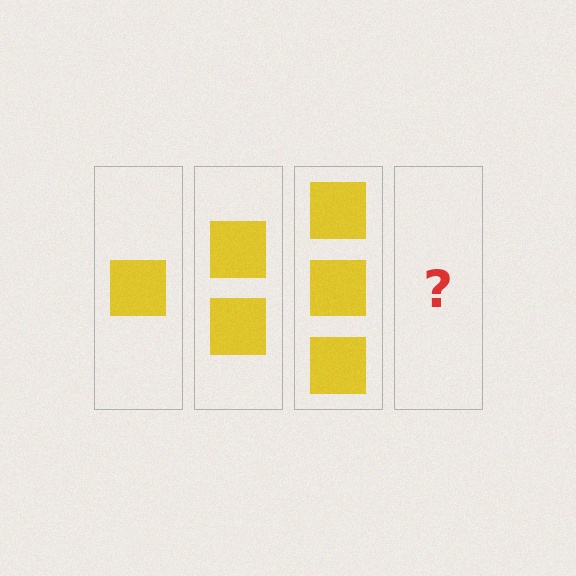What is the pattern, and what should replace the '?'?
The pattern is that each step adds one more square. The '?' should be 4 squares.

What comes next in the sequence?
The next element should be 4 squares.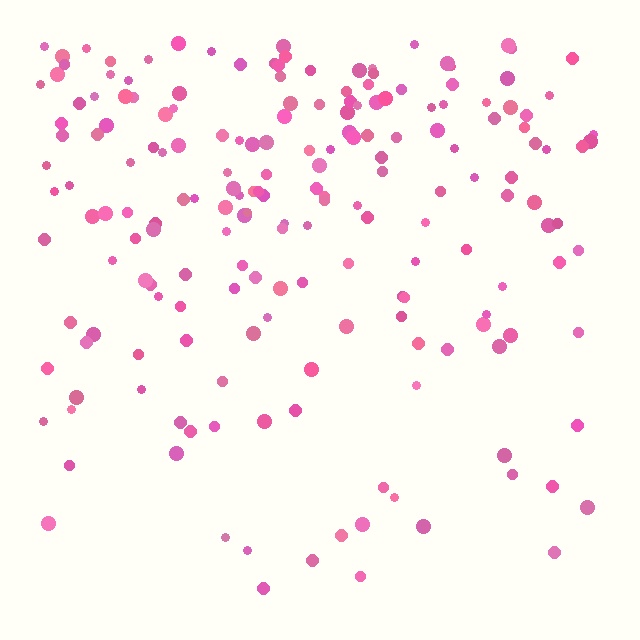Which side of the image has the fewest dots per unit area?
The bottom.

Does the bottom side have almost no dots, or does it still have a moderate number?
Still a moderate number, just noticeably fewer than the top.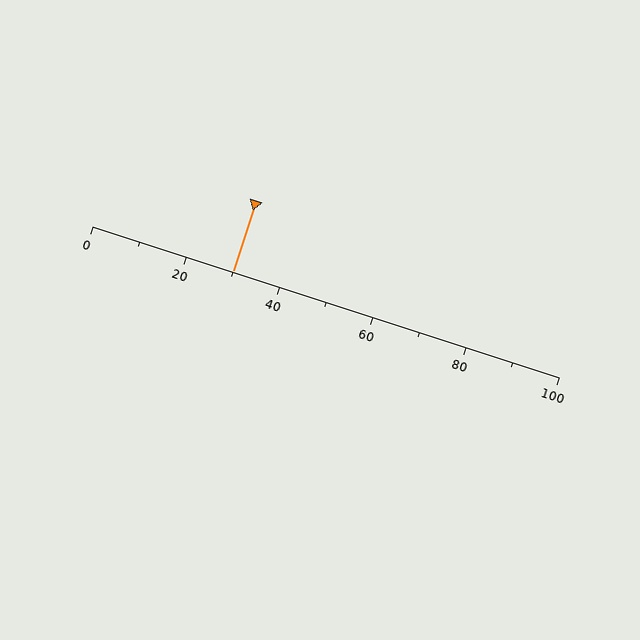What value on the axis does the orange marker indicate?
The marker indicates approximately 30.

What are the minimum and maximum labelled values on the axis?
The axis runs from 0 to 100.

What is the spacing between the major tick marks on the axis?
The major ticks are spaced 20 apart.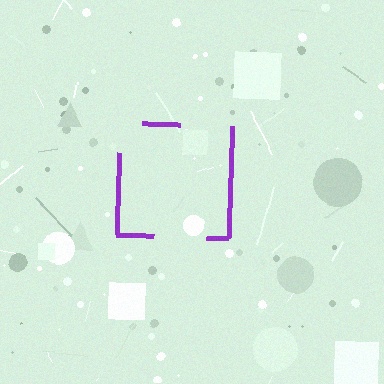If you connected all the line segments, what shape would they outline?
They would outline a square.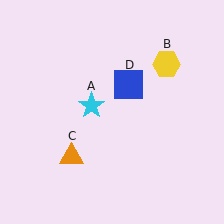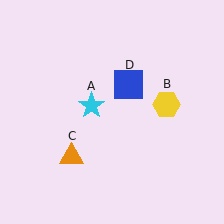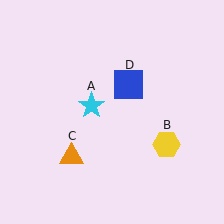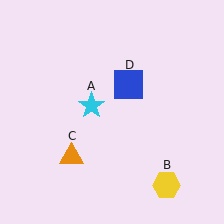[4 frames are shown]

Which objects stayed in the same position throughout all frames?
Cyan star (object A) and orange triangle (object C) and blue square (object D) remained stationary.